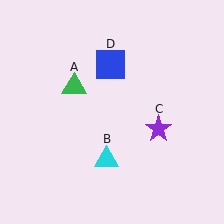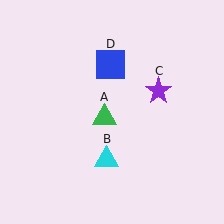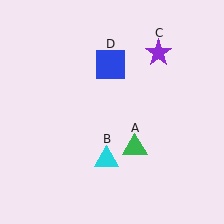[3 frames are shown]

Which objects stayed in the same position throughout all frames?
Cyan triangle (object B) and blue square (object D) remained stationary.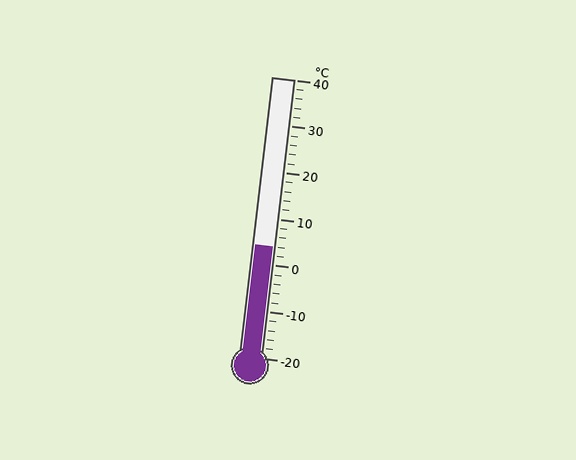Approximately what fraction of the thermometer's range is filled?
The thermometer is filled to approximately 40% of its range.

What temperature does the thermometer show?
The thermometer shows approximately 4°C.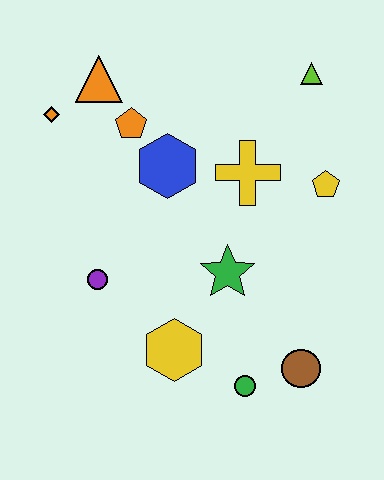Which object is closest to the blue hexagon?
The orange pentagon is closest to the blue hexagon.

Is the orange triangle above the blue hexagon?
Yes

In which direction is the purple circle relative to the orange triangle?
The purple circle is below the orange triangle.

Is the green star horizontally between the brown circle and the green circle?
No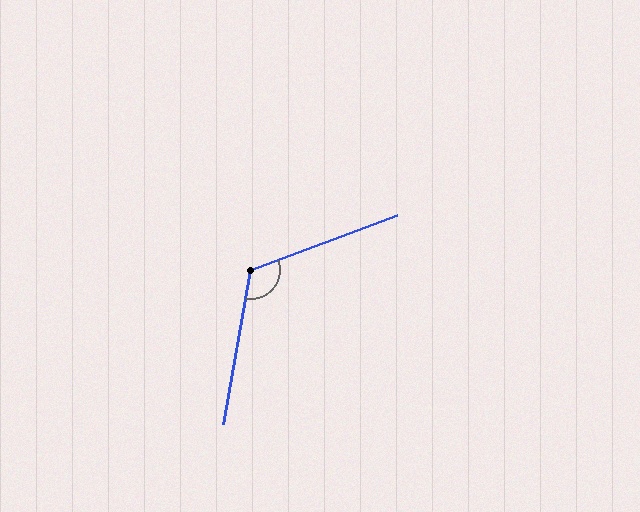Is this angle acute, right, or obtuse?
It is obtuse.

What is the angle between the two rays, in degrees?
Approximately 120 degrees.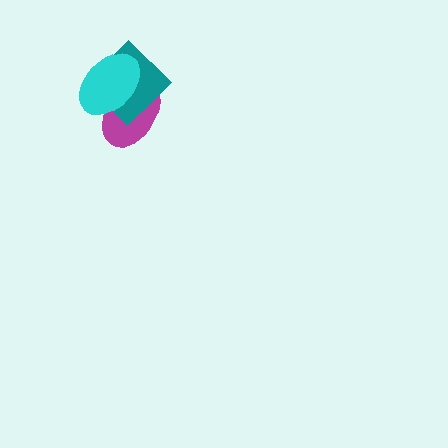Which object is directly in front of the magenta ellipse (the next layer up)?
The teal diamond is directly in front of the magenta ellipse.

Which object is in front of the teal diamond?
The cyan ellipse is in front of the teal diamond.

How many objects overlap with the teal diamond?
2 objects overlap with the teal diamond.